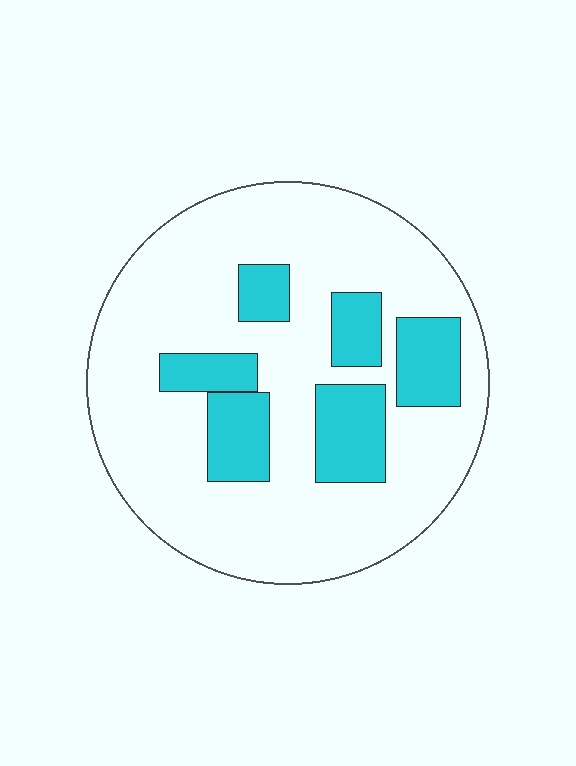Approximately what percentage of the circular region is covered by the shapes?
Approximately 25%.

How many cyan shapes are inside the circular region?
6.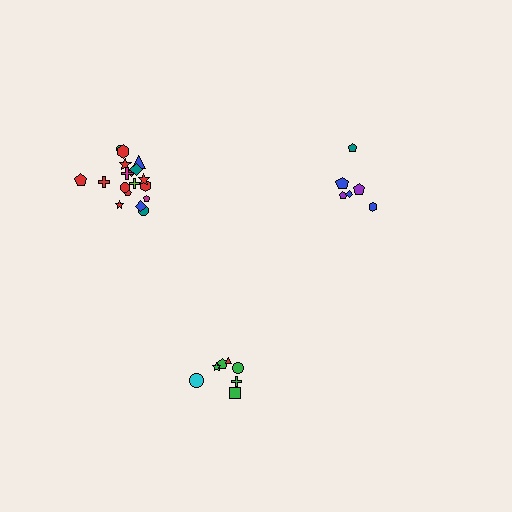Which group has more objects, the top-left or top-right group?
The top-left group.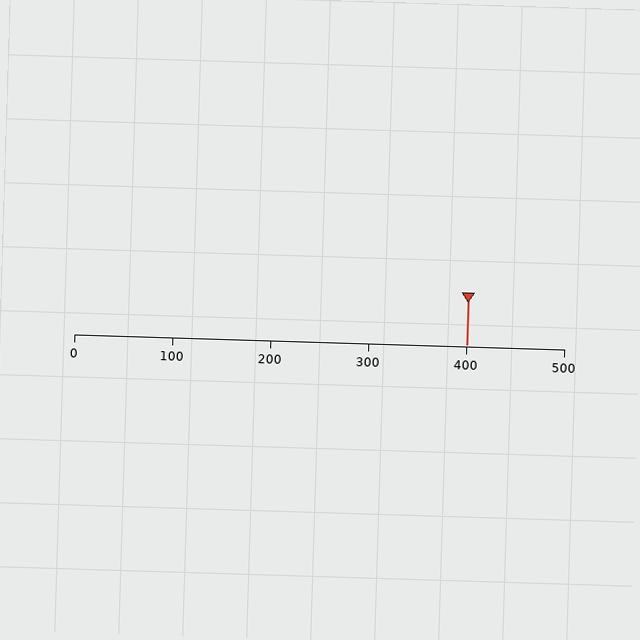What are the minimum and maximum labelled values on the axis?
The axis runs from 0 to 500.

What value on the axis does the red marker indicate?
The marker indicates approximately 400.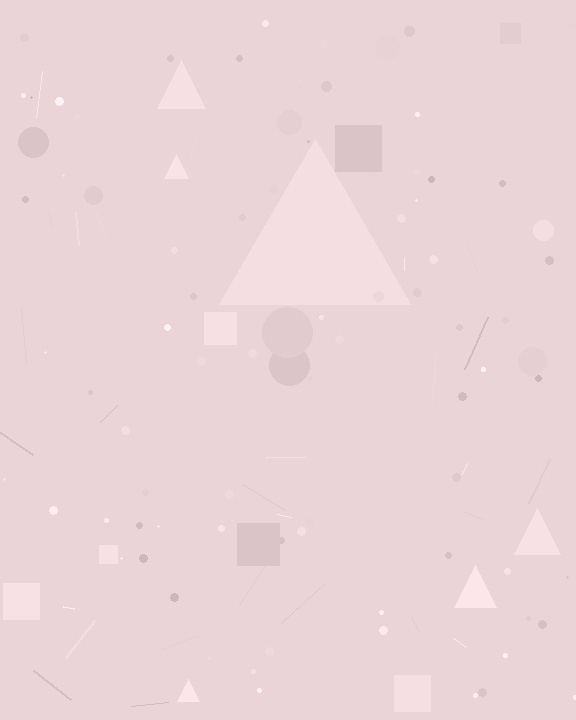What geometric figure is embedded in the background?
A triangle is embedded in the background.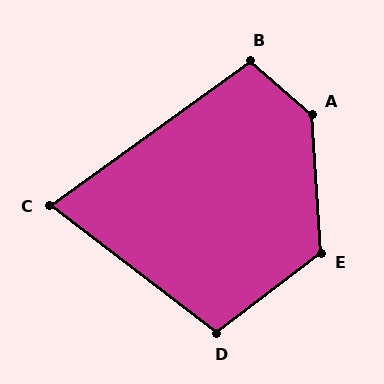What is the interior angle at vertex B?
Approximately 104 degrees (obtuse).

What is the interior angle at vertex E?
Approximately 124 degrees (obtuse).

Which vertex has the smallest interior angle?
C, at approximately 73 degrees.